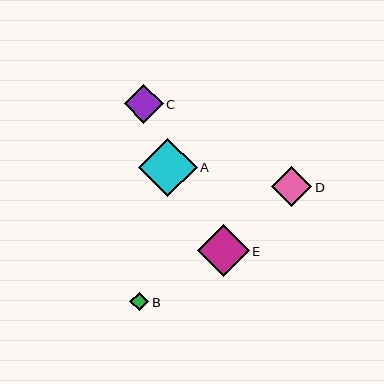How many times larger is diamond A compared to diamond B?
Diamond A is approximately 3.1 times the size of diamond B.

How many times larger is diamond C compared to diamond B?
Diamond C is approximately 2.1 times the size of diamond B.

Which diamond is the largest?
Diamond A is the largest with a size of approximately 58 pixels.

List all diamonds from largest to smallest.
From largest to smallest: A, E, D, C, B.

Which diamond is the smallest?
Diamond B is the smallest with a size of approximately 19 pixels.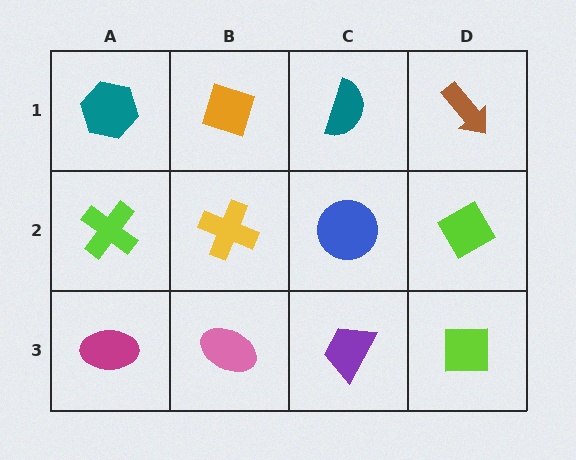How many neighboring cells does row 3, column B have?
3.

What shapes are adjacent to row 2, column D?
A brown arrow (row 1, column D), a lime square (row 3, column D), a blue circle (row 2, column C).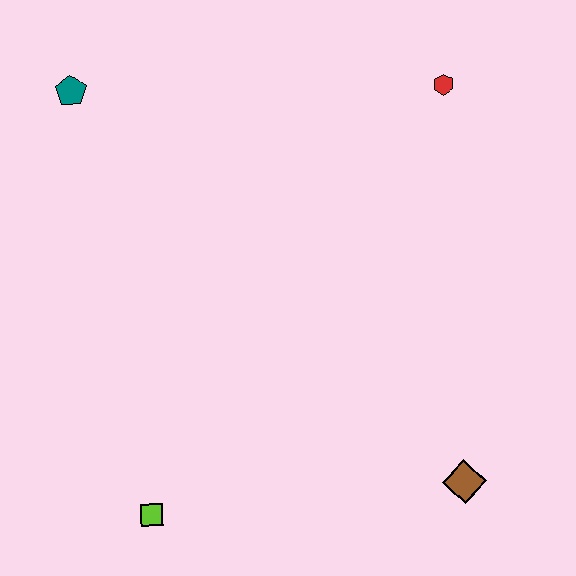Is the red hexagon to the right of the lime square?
Yes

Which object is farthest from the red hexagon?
The lime square is farthest from the red hexagon.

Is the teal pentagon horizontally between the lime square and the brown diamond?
No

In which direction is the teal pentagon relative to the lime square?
The teal pentagon is above the lime square.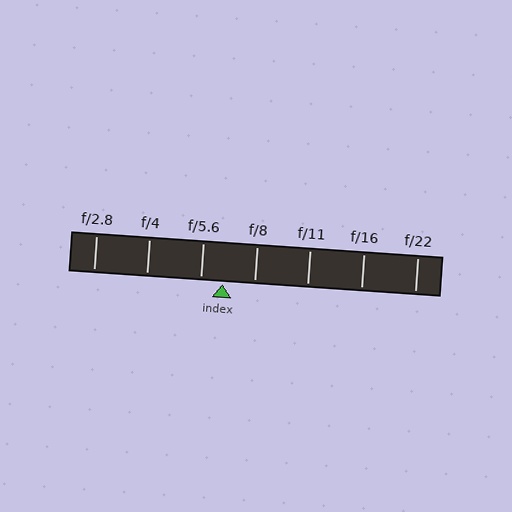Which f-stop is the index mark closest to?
The index mark is closest to f/5.6.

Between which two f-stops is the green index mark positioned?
The index mark is between f/5.6 and f/8.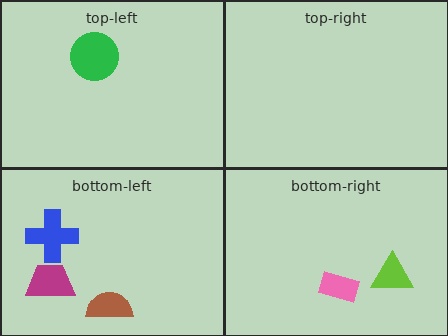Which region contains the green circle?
The top-left region.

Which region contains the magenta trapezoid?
The bottom-left region.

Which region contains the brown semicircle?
The bottom-left region.